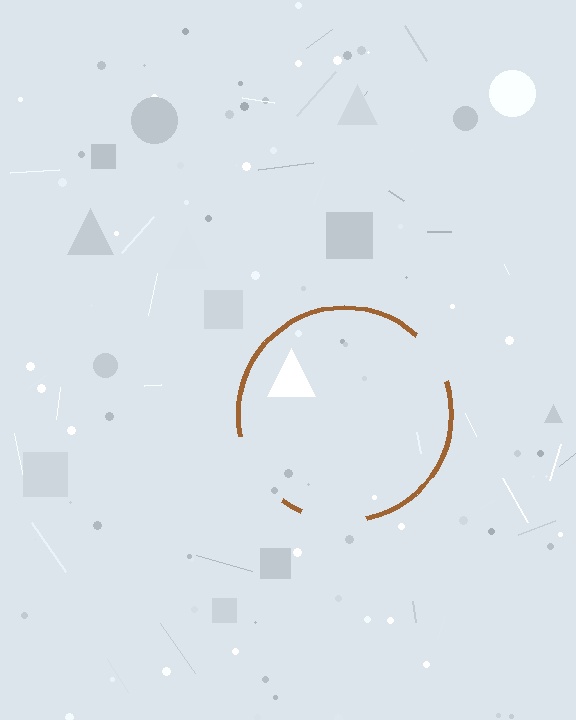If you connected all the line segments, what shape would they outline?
They would outline a circle.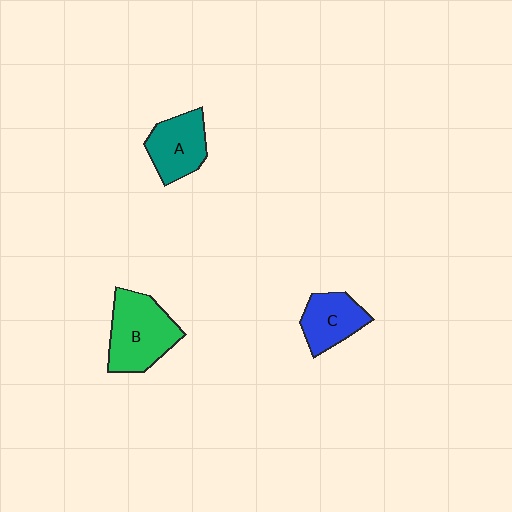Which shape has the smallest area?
Shape C (blue).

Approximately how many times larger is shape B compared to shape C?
Approximately 1.5 times.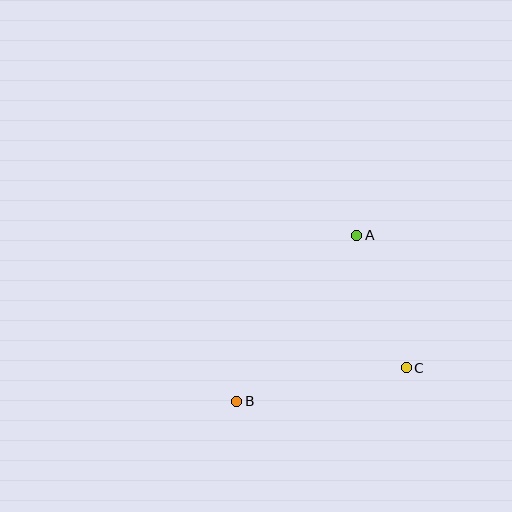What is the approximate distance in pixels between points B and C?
The distance between B and C is approximately 173 pixels.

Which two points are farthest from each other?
Points A and B are farthest from each other.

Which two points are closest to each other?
Points A and C are closest to each other.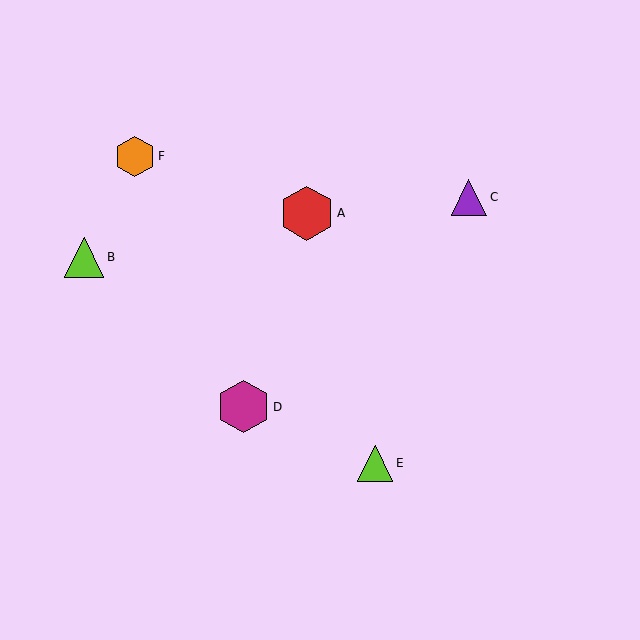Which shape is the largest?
The red hexagon (labeled A) is the largest.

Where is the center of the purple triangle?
The center of the purple triangle is at (469, 197).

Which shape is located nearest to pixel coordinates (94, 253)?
The lime triangle (labeled B) at (84, 257) is nearest to that location.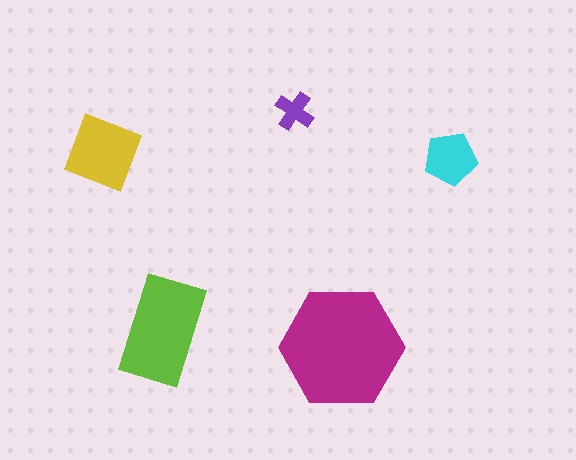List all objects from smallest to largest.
The purple cross, the cyan pentagon, the yellow diamond, the lime rectangle, the magenta hexagon.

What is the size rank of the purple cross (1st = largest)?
5th.